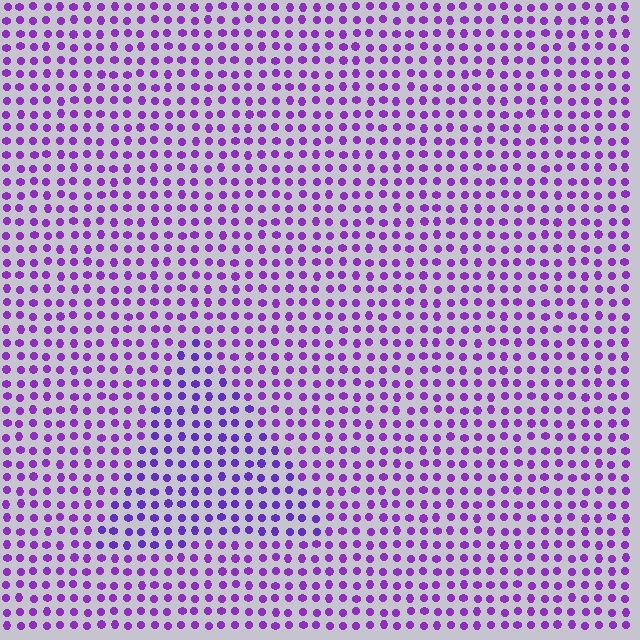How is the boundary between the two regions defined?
The boundary is defined purely by a slight shift in hue (about 19 degrees). Spacing, size, and orientation are identical on both sides.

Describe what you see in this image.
The image is filled with small purple elements in a uniform arrangement. A triangle-shaped region is visible where the elements are tinted to a slightly different hue, forming a subtle color boundary.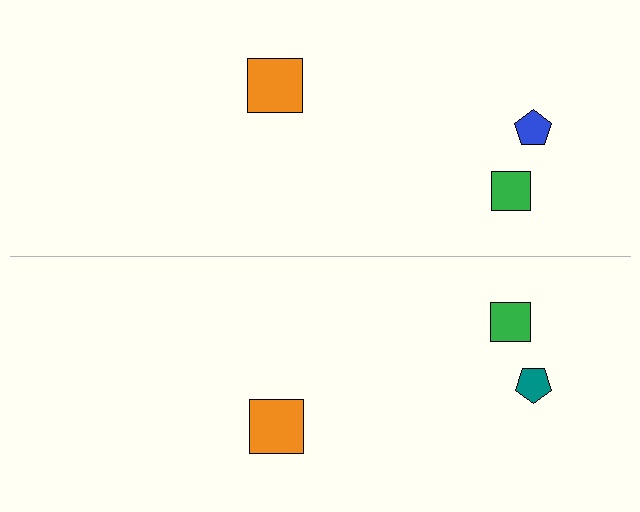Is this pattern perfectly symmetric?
No, the pattern is not perfectly symmetric. The teal pentagon on the bottom side breaks the symmetry — its mirror counterpart is blue.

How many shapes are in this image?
There are 6 shapes in this image.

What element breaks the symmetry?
The teal pentagon on the bottom side breaks the symmetry — its mirror counterpart is blue.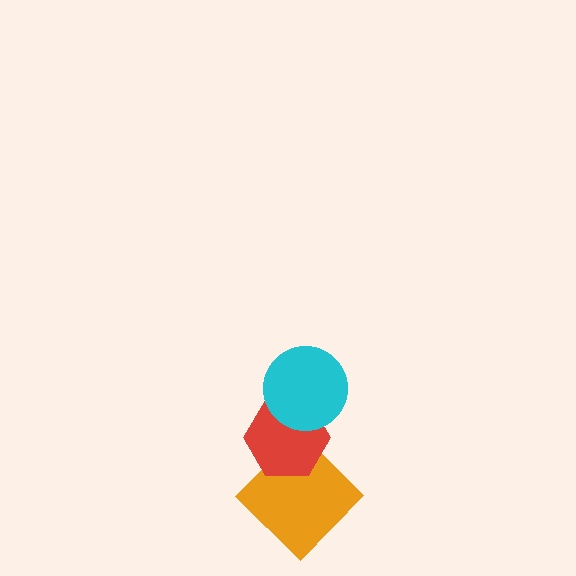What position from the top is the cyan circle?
The cyan circle is 1st from the top.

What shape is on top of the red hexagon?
The cyan circle is on top of the red hexagon.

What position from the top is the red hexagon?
The red hexagon is 2nd from the top.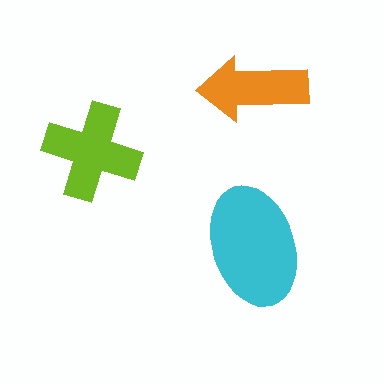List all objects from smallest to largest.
The orange arrow, the lime cross, the cyan ellipse.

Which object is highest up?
The orange arrow is topmost.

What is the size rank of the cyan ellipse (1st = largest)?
1st.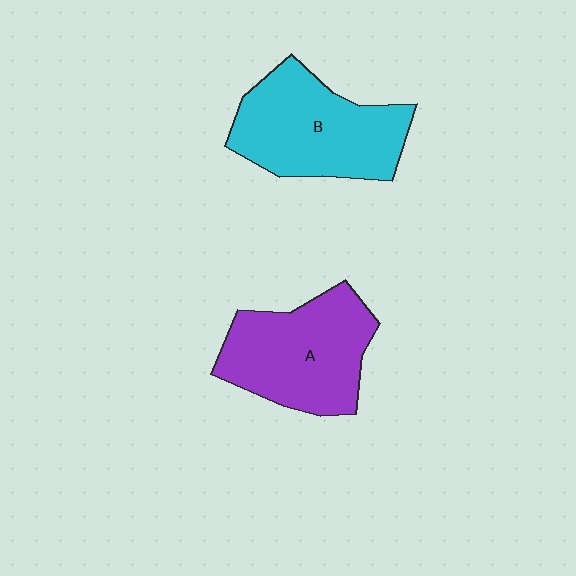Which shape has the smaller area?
Shape A (purple).